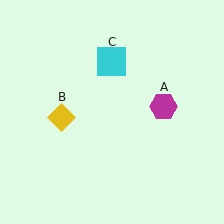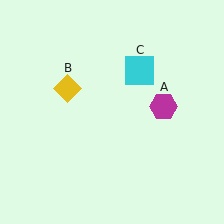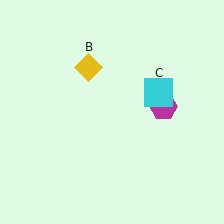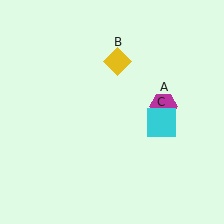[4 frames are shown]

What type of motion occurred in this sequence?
The yellow diamond (object B), cyan square (object C) rotated clockwise around the center of the scene.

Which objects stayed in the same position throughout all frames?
Magenta hexagon (object A) remained stationary.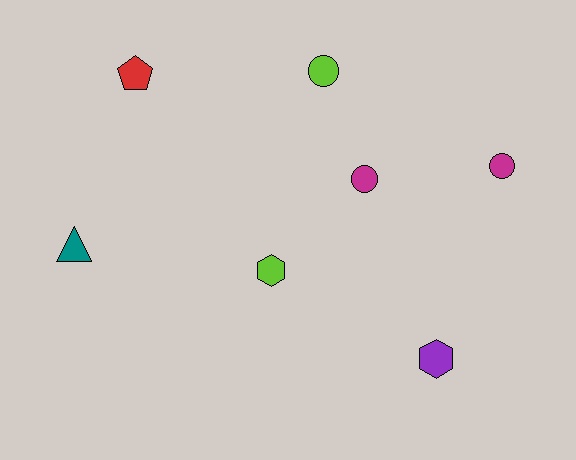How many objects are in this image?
There are 7 objects.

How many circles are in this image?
There are 3 circles.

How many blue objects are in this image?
There are no blue objects.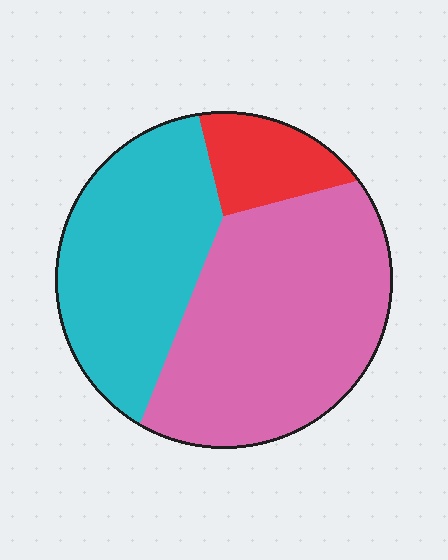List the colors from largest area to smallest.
From largest to smallest: pink, cyan, red.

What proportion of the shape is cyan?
Cyan takes up about three eighths (3/8) of the shape.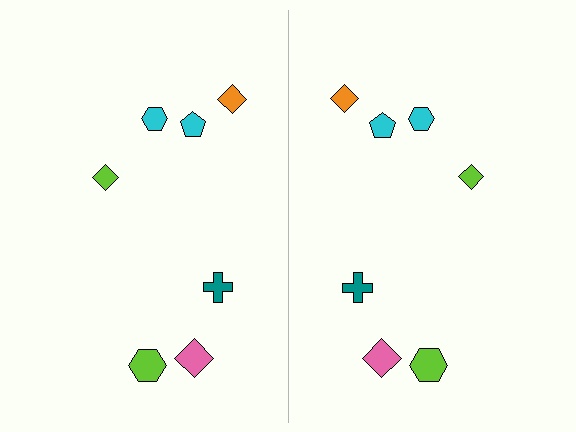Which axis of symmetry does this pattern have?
The pattern has a vertical axis of symmetry running through the center of the image.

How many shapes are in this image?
There are 14 shapes in this image.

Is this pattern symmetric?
Yes, this pattern has bilateral (reflection) symmetry.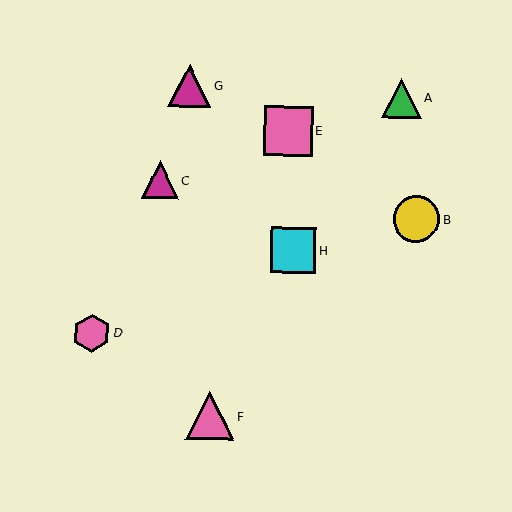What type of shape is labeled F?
Shape F is a pink triangle.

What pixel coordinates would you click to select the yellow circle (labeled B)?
Click at (416, 219) to select the yellow circle B.